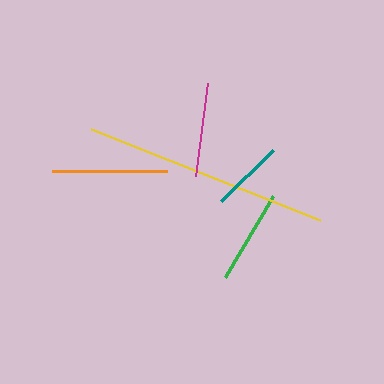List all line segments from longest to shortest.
From longest to shortest: yellow, orange, green, magenta, teal.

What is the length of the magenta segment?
The magenta segment is approximately 94 pixels long.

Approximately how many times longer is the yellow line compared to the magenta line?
The yellow line is approximately 2.6 times the length of the magenta line.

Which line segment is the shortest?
The teal line is the shortest at approximately 73 pixels.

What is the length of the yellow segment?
The yellow segment is approximately 246 pixels long.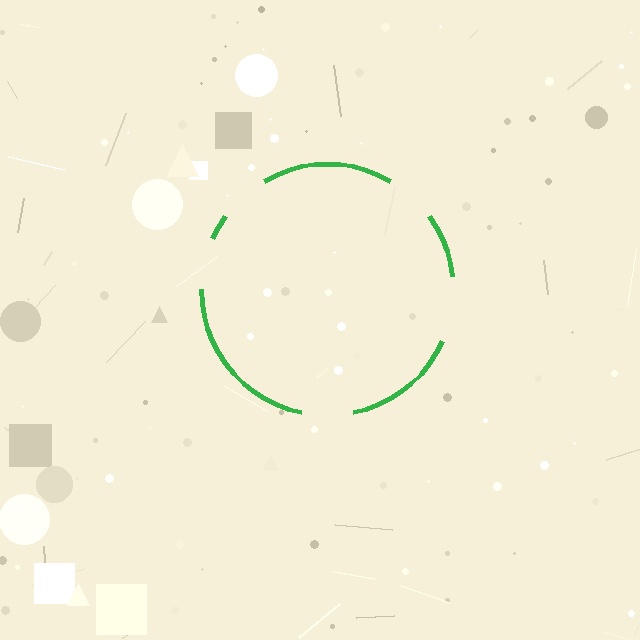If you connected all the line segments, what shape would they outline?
They would outline a circle.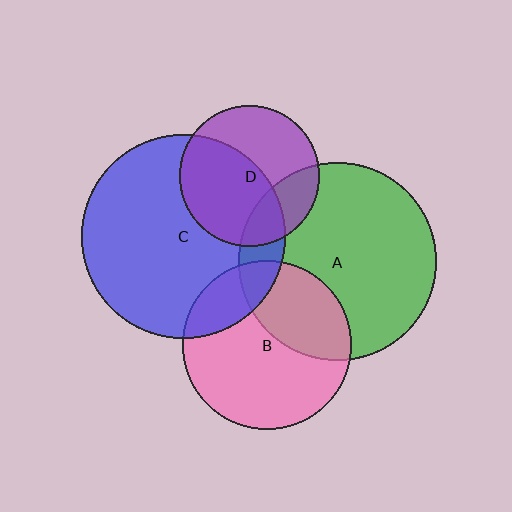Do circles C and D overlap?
Yes.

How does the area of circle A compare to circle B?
Approximately 1.4 times.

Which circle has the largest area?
Circle C (blue).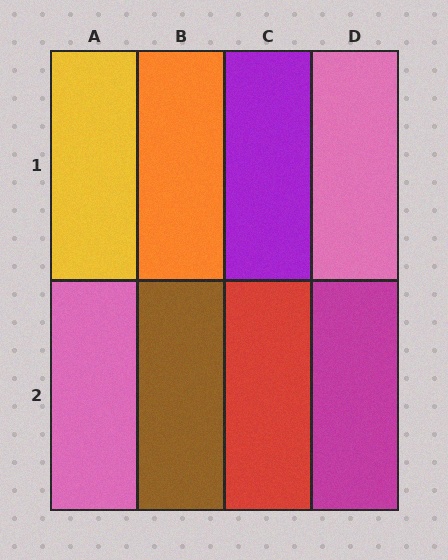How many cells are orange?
1 cell is orange.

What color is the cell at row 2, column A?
Pink.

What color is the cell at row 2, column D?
Magenta.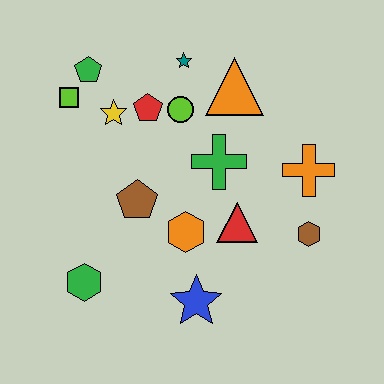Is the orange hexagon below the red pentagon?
Yes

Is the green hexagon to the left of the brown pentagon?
Yes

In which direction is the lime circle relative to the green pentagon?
The lime circle is to the right of the green pentagon.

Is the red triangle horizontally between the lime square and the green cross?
No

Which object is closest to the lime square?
The green pentagon is closest to the lime square.